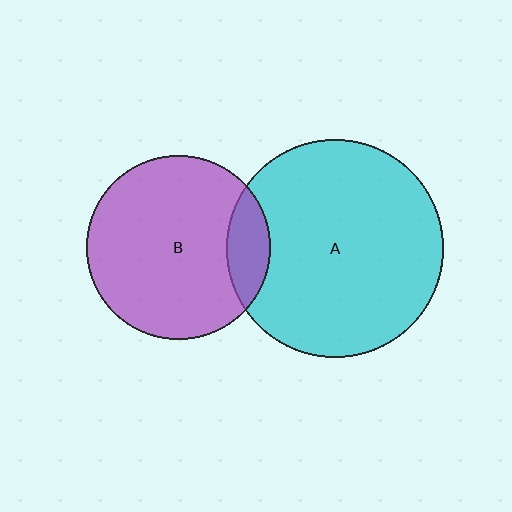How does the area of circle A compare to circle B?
Approximately 1.4 times.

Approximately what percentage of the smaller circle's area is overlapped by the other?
Approximately 15%.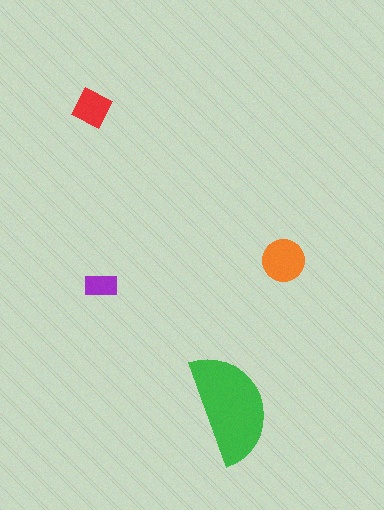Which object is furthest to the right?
The orange circle is rightmost.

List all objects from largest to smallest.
The green semicircle, the orange circle, the red diamond, the purple rectangle.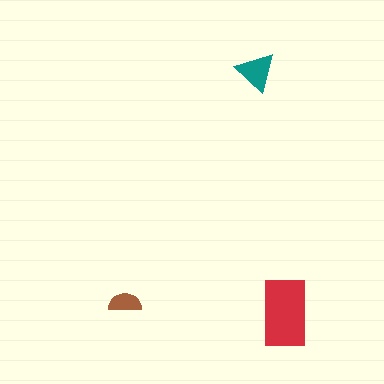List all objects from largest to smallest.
The red rectangle, the teal triangle, the brown semicircle.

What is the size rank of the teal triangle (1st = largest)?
2nd.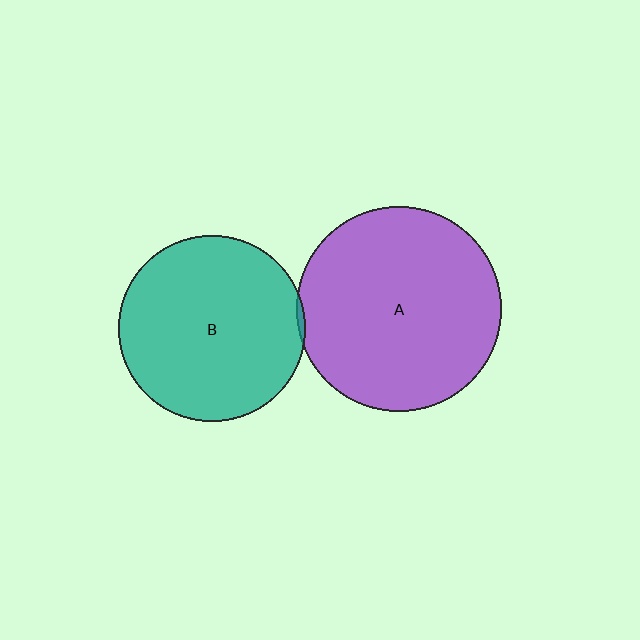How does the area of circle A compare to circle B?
Approximately 1.2 times.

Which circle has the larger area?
Circle A (purple).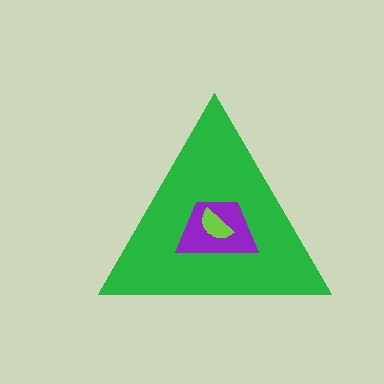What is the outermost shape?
The green triangle.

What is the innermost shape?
The lime semicircle.